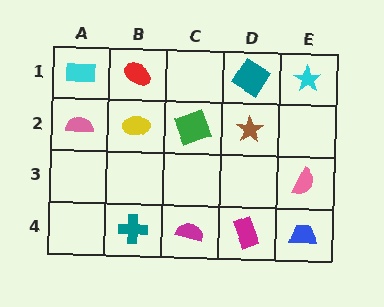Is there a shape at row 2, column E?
No, that cell is empty.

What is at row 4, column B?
A teal cross.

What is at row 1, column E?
A cyan star.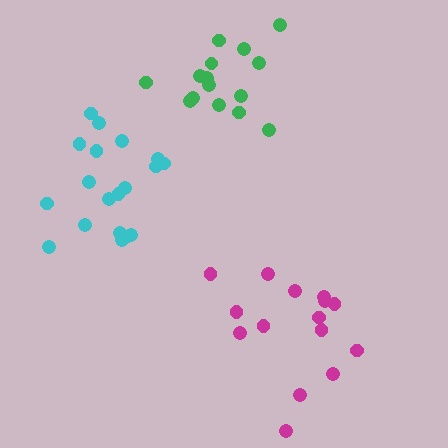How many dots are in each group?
Group 1: 15 dots, Group 2: 15 dots, Group 3: 19 dots (49 total).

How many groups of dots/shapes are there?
There are 3 groups.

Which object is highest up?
The green cluster is topmost.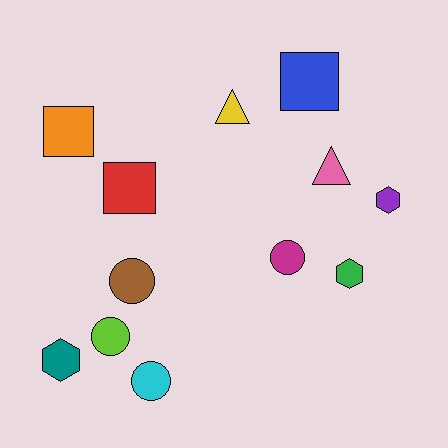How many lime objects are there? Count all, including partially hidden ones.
There is 1 lime object.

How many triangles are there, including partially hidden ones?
There are 2 triangles.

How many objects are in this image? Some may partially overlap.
There are 12 objects.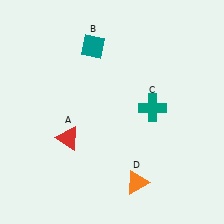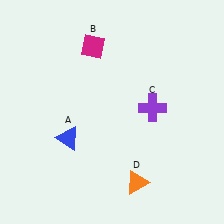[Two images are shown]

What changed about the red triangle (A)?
In Image 1, A is red. In Image 2, it changed to blue.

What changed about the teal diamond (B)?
In Image 1, B is teal. In Image 2, it changed to magenta.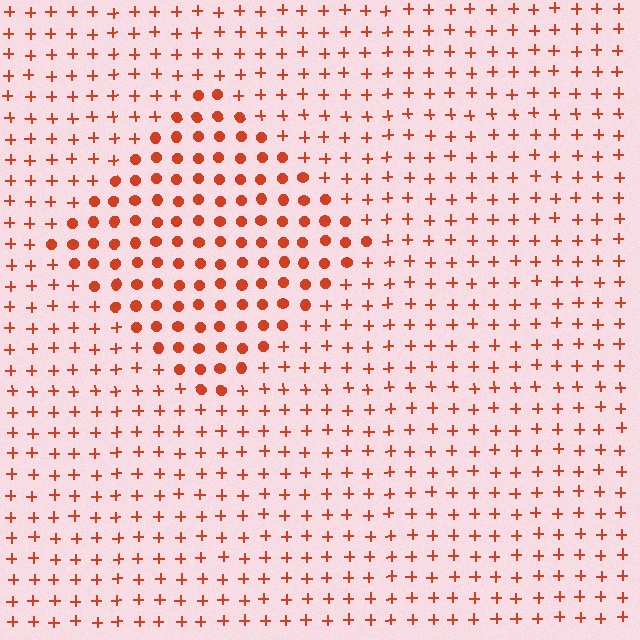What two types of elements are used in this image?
The image uses circles inside the diamond region and plus signs outside it.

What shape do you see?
I see a diamond.